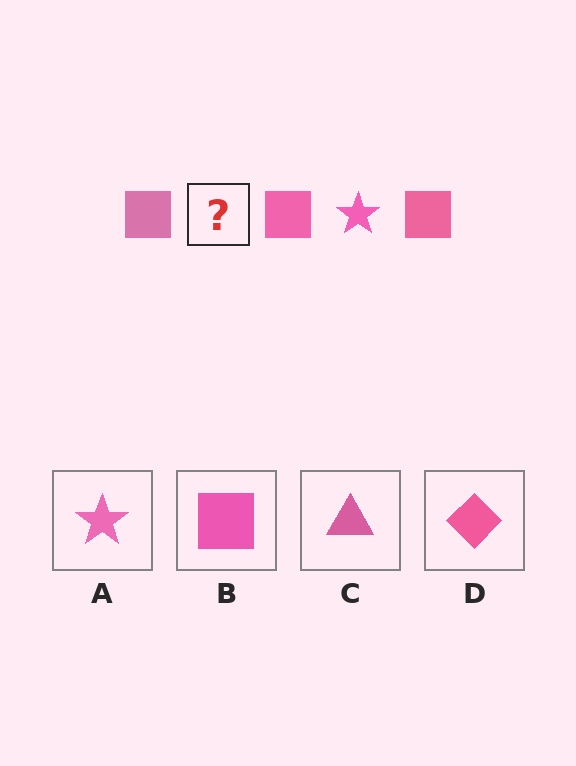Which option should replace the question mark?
Option A.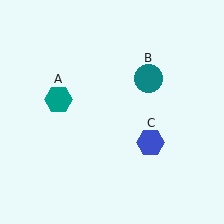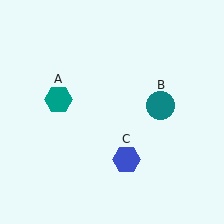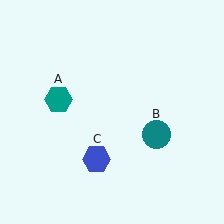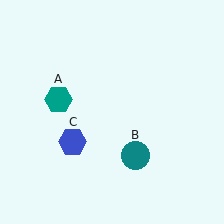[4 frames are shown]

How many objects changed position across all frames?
2 objects changed position: teal circle (object B), blue hexagon (object C).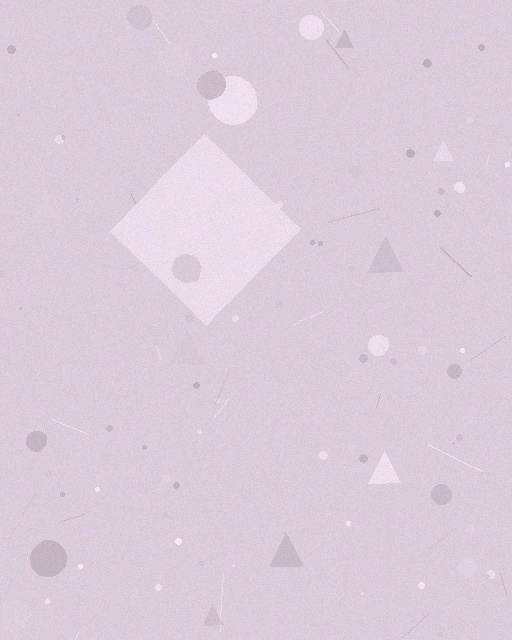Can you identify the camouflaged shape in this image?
The camouflaged shape is a diamond.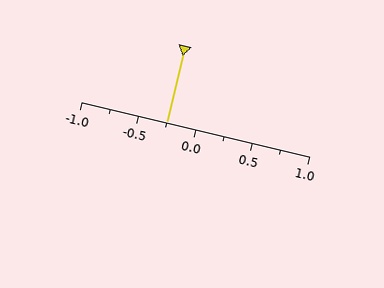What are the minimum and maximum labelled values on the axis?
The axis runs from -1.0 to 1.0.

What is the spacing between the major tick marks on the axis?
The major ticks are spaced 0.5 apart.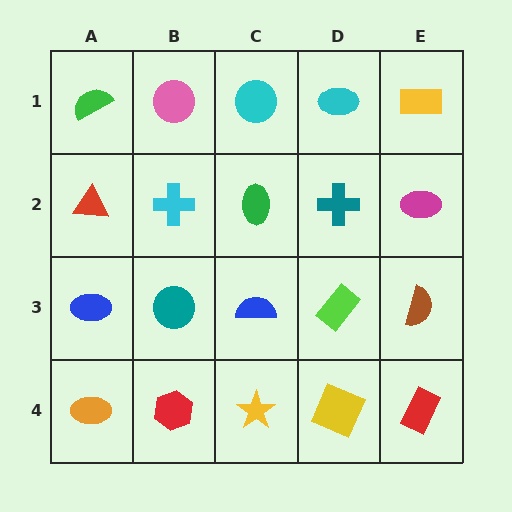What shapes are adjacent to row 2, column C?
A cyan circle (row 1, column C), a blue semicircle (row 3, column C), a cyan cross (row 2, column B), a teal cross (row 2, column D).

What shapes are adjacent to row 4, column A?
A blue ellipse (row 3, column A), a red hexagon (row 4, column B).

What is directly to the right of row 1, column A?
A pink circle.